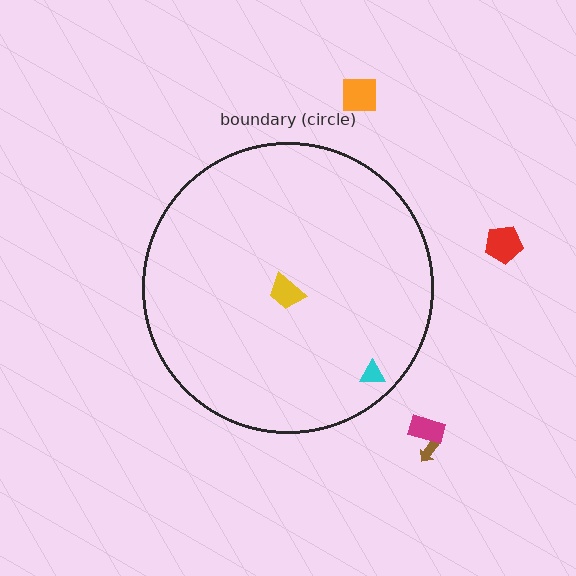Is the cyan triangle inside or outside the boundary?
Inside.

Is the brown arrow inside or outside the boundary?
Outside.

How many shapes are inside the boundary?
2 inside, 4 outside.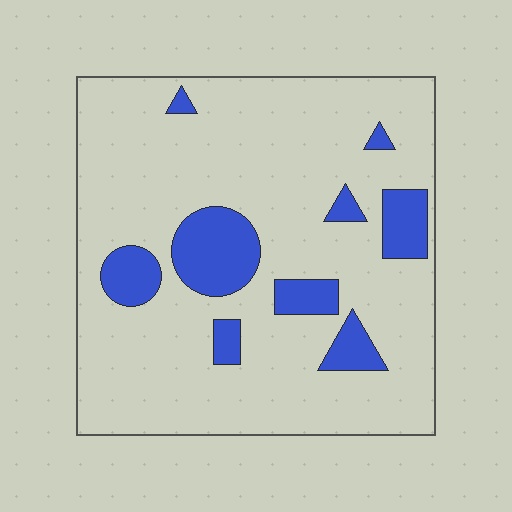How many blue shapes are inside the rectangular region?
9.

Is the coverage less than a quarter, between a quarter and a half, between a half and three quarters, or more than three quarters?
Less than a quarter.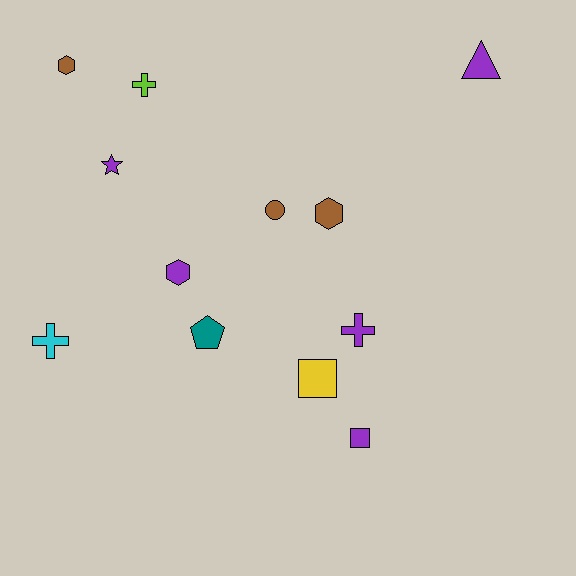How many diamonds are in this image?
There are no diamonds.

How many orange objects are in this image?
There are no orange objects.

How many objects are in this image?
There are 12 objects.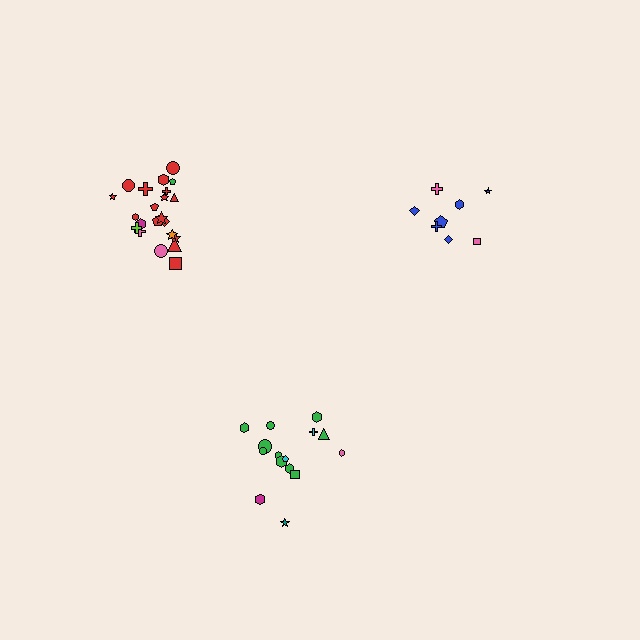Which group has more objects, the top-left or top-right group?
The top-left group.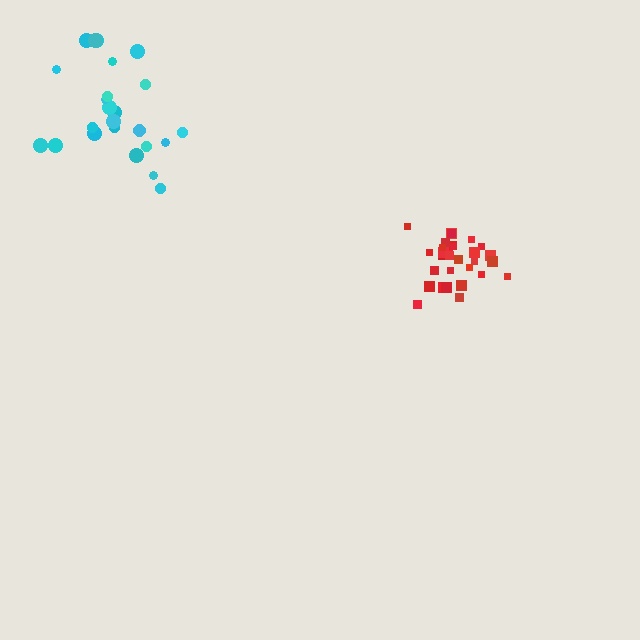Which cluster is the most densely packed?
Red.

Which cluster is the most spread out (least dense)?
Cyan.